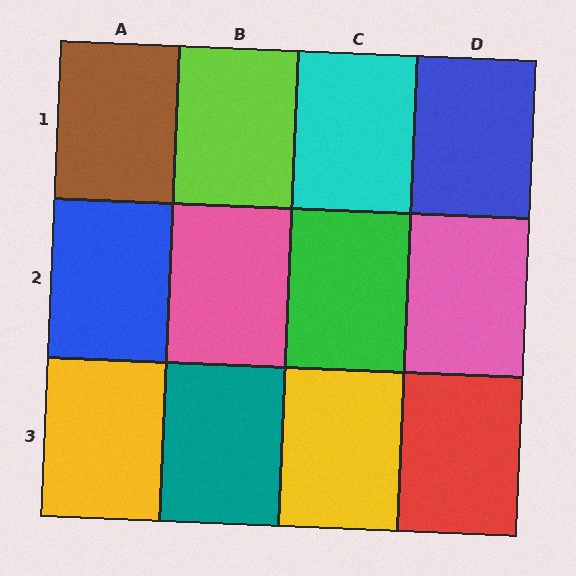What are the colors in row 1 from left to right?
Brown, lime, cyan, blue.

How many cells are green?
1 cell is green.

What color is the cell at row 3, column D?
Red.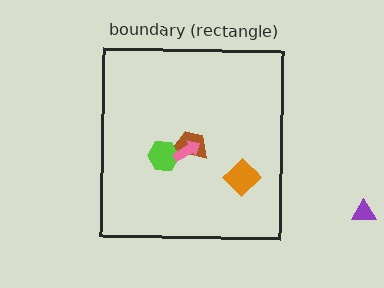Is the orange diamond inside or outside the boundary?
Inside.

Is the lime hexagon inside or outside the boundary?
Inside.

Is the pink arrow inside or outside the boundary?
Inside.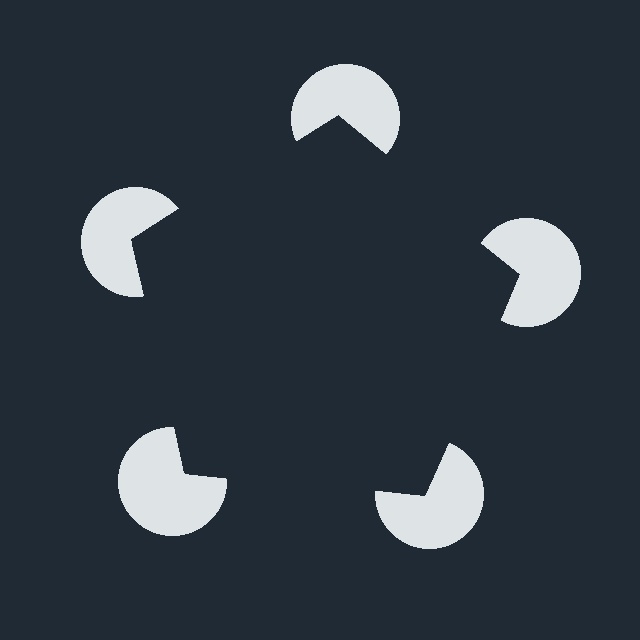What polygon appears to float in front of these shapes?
An illusory pentagon — its edges are inferred from the aligned wedge cuts in the pac-man discs, not physically drawn.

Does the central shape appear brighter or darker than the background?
It typically appears slightly darker than the background, even though no actual brightness change is drawn.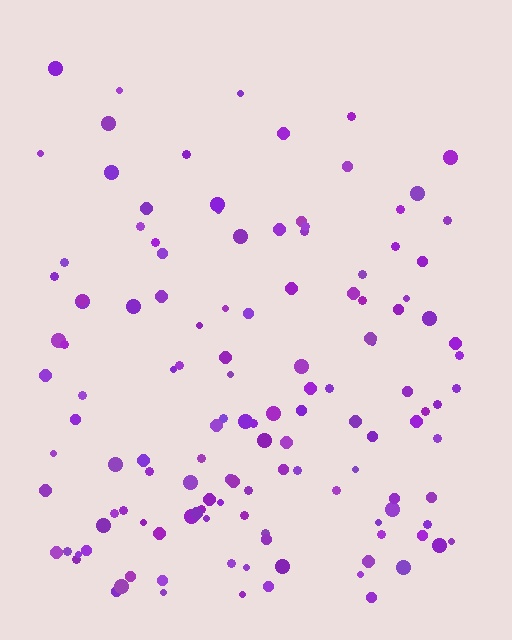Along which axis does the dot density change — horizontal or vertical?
Vertical.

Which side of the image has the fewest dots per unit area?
The top.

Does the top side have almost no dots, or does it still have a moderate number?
Still a moderate number, just noticeably fewer than the bottom.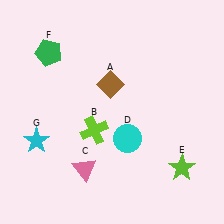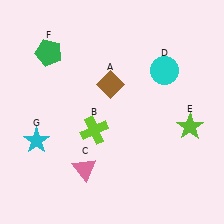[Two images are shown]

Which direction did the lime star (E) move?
The lime star (E) moved up.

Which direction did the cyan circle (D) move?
The cyan circle (D) moved up.